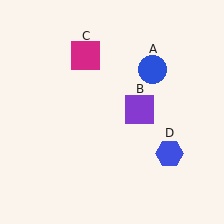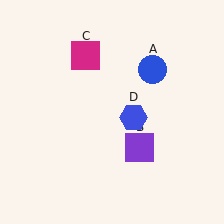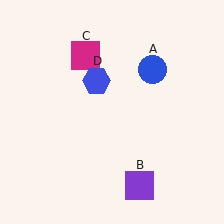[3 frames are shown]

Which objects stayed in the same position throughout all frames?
Blue circle (object A) and magenta square (object C) remained stationary.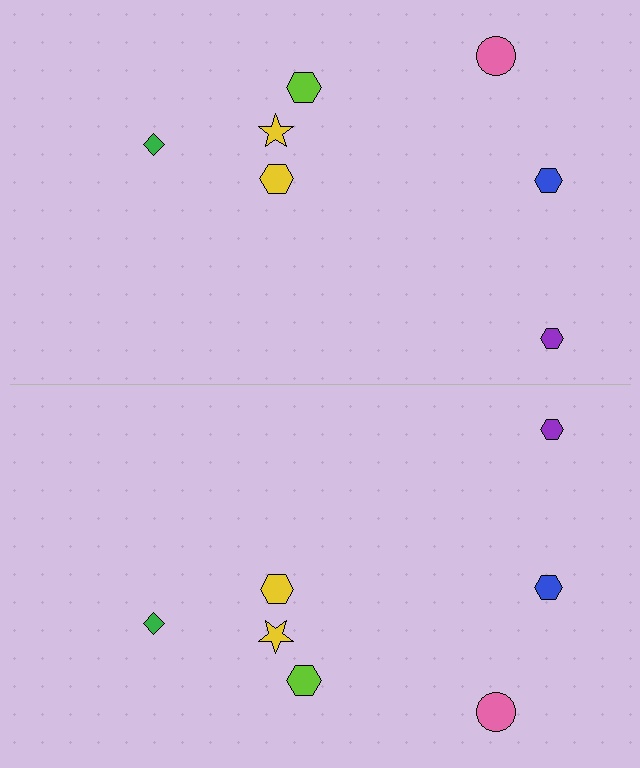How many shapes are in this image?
There are 14 shapes in this image.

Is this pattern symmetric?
Yes, this pattern has bilateral (reflection) symmetry.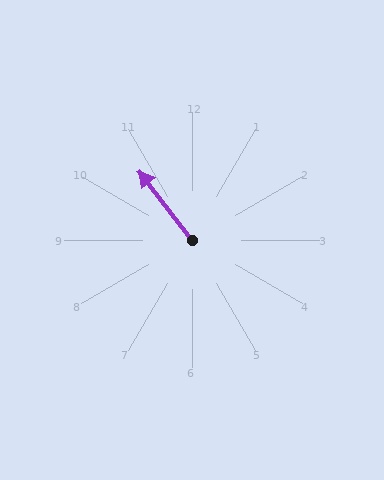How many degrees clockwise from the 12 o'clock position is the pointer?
Approximately 323 degrees.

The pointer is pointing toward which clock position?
Roughly 11 o'clock.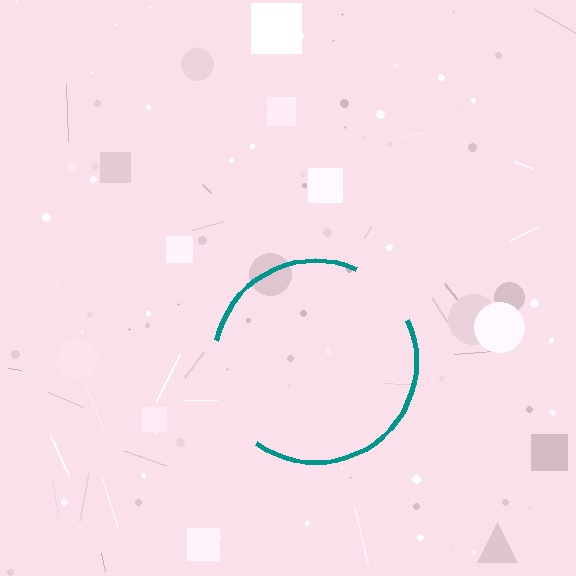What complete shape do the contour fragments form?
The contour fragments form a circle.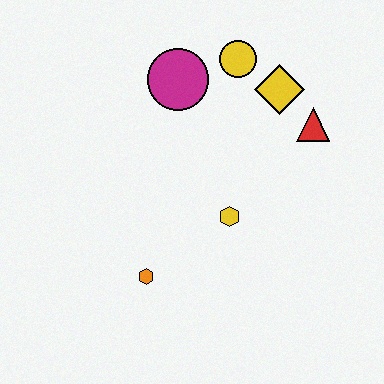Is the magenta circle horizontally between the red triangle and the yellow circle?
No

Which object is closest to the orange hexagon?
The yellow hexagon is closest to the orange hexagon.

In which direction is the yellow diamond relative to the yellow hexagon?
The yellow diamond is above the yellow hexagon.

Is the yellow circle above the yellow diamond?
Yes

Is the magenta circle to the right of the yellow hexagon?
No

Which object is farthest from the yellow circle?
The orange hexagon is farthest from the yellow circle.